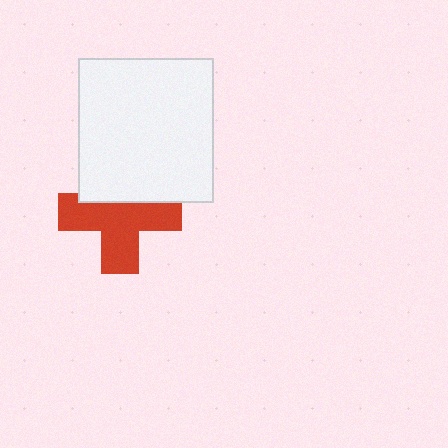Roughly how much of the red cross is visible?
Most of it is visible (roughly 66%).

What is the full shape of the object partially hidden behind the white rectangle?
The partially hidden object is a red cross.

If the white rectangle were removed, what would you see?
You would see the complete red cross.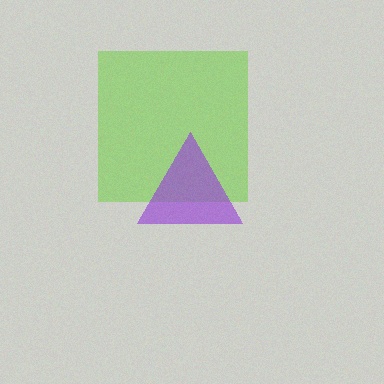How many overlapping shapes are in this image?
There are 2 overlapping shapes in the image.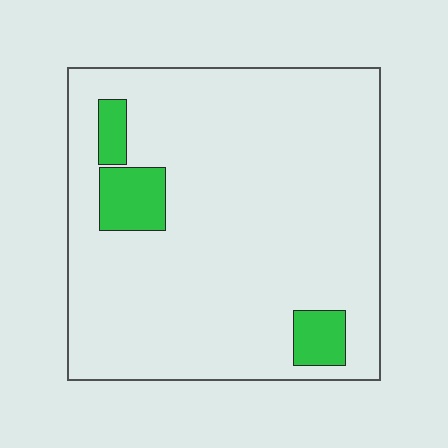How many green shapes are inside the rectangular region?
3.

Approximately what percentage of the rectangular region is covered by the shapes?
Approximately 10%.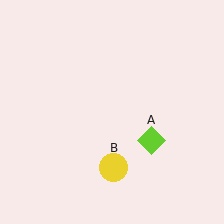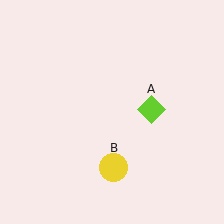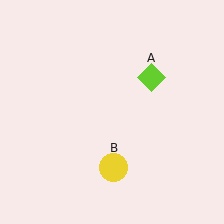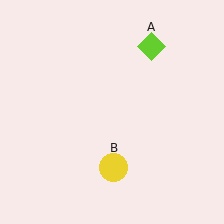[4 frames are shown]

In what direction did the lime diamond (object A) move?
The lime diamond (object A) moved up.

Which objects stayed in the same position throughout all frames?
Yellow circle (object B) remained stationary.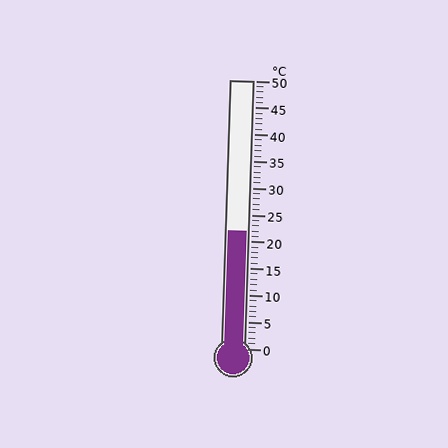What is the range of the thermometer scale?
The thermometer scale ranges from 0°C to 50°C.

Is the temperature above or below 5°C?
The temperature is above 5°C.